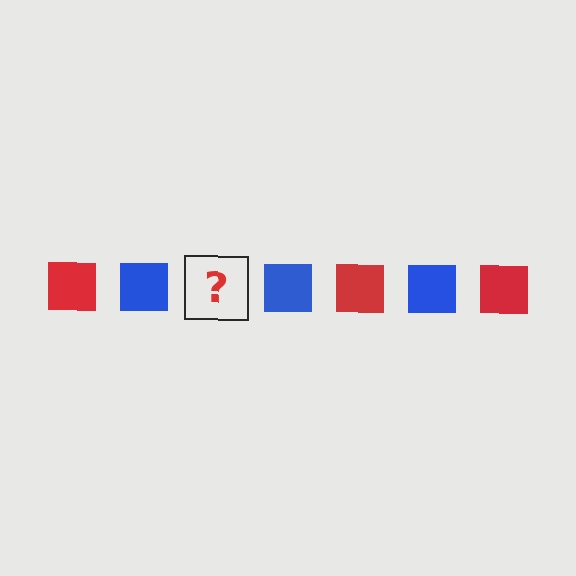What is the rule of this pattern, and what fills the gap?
The rule is that the pattern cycles through red, blue squares. The gap should be filled with a red square.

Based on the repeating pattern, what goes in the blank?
The blank should be a red square.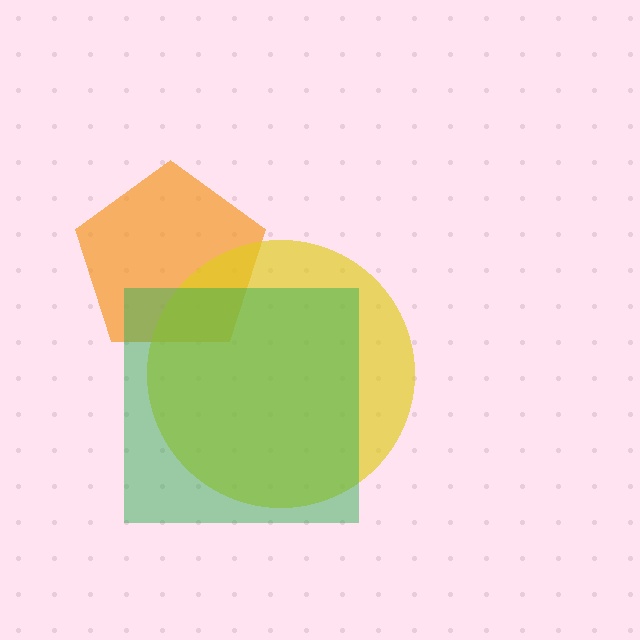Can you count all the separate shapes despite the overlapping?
Yes, there are 3 separate shapes.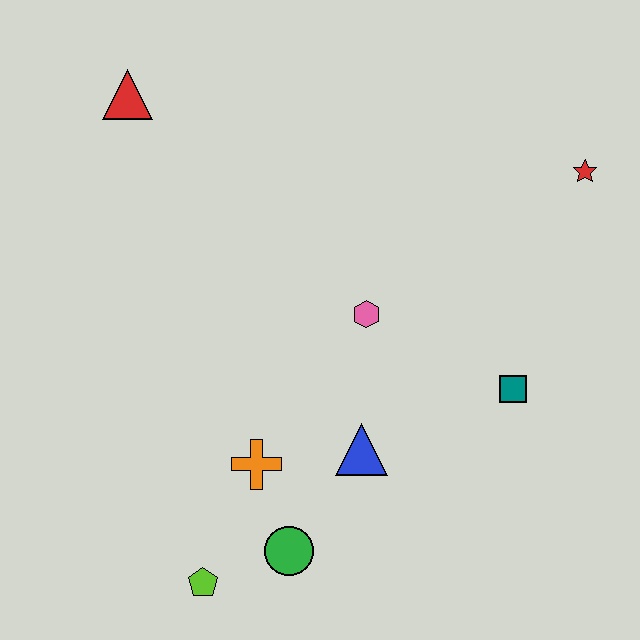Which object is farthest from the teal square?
The red triangle is farthest from the teal square.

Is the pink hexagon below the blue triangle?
No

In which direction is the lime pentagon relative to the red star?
The lime pentagon is below the red star.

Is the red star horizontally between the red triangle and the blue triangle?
No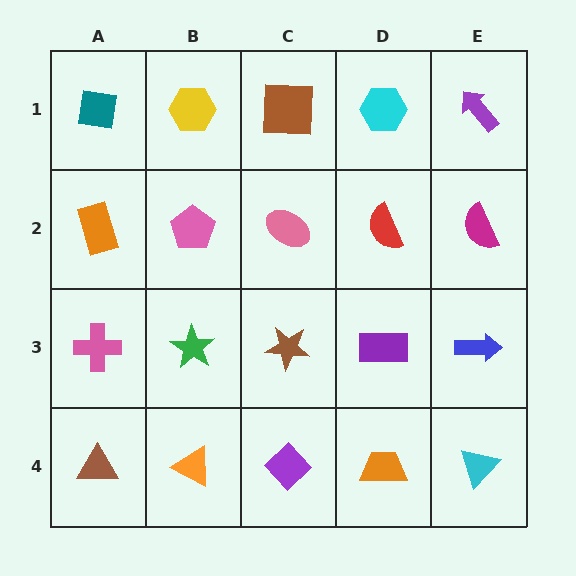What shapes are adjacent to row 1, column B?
A pink pentagon (row 2, column B), a teal square (row 1, column A), a brown square (row 1, column C).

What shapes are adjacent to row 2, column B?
A yellow hexagon (row 1, column B), a green star (row 3, column B), an orange rectangle (row 2, column A), a pink ellipse (row 2, column C).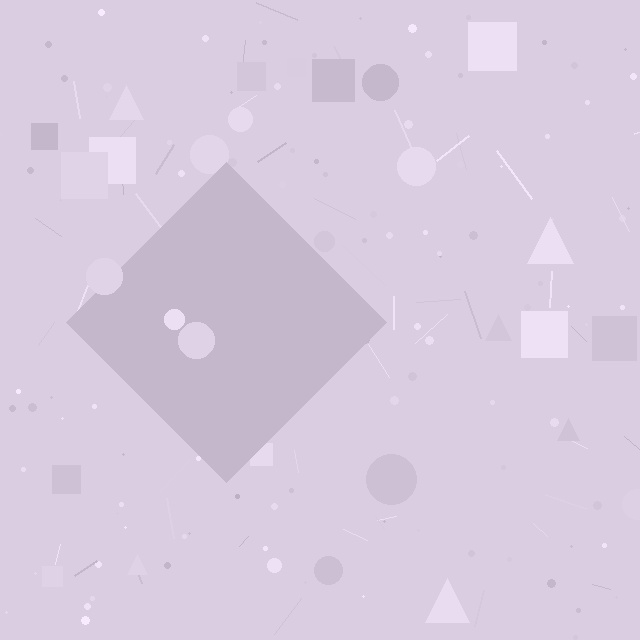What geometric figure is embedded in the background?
A diamond is embedded in the background.